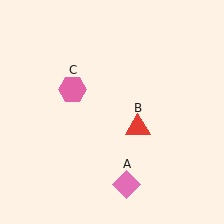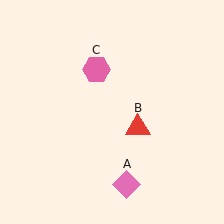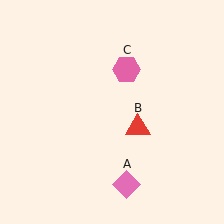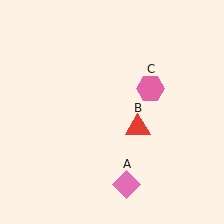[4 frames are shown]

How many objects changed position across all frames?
1 object changed position: pink hexagon (object C).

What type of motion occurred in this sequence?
The pink hexagon (object C) rotated clockwise around the center of the scene.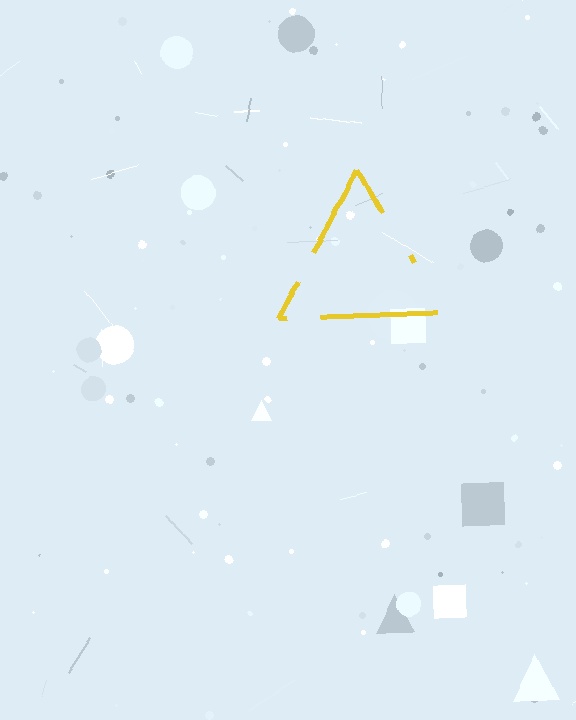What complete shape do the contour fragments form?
The contour fragments form a triangle.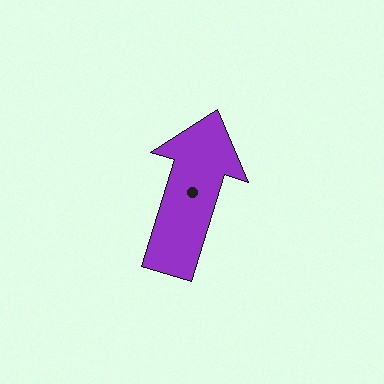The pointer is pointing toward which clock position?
Roughly 1 o'clock.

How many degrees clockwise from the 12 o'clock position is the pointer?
Approximately 17 degrees.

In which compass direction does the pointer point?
North.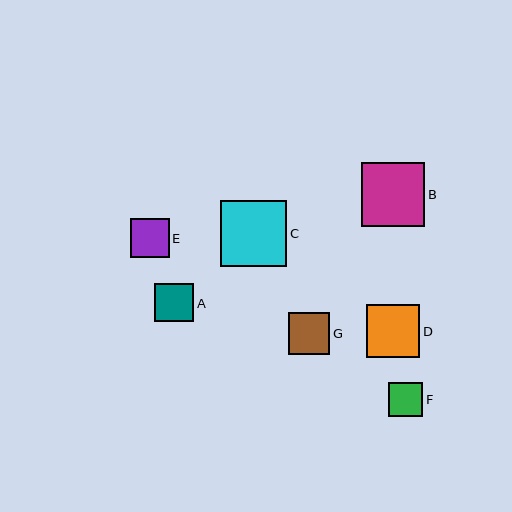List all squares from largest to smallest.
From largest to smallest: C, B, D, G, A, E, F.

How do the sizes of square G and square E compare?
Square G and square E are approximately the same size.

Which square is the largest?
Square C is the largest with a size of approximately 66 pixels.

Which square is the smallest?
Square F is the smallest with a size of approximately 34 pixels.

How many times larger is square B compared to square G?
Square B is approximately 1.5 times the size of square G.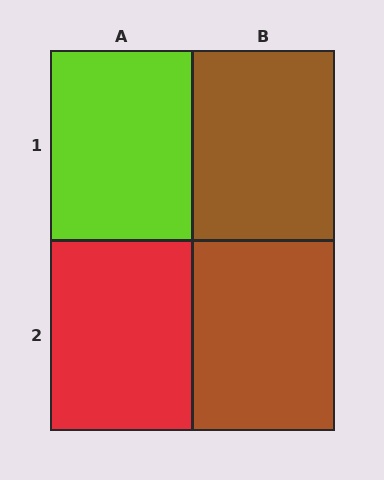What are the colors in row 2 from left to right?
Red, brown.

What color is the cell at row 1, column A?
Lime.